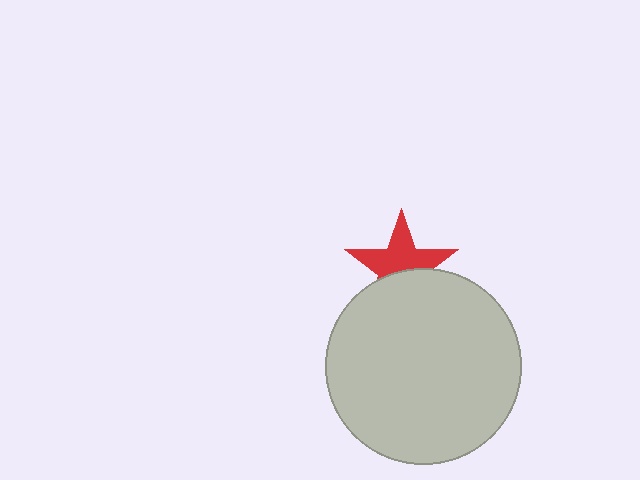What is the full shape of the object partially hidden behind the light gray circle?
The partially hidden object is a red star.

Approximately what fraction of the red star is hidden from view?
Roughly 42% of the red star is hidden behind the light gray circle.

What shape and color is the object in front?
The object in front is a light gray circle.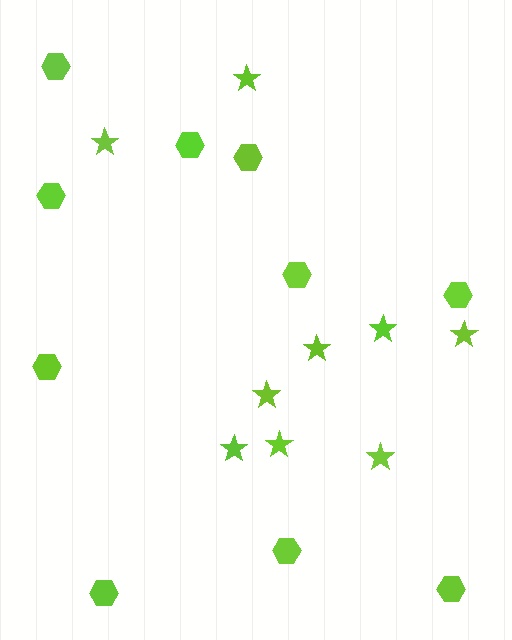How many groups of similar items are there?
There are 2 groups: one group of hexagons (10) and one group of stars (9).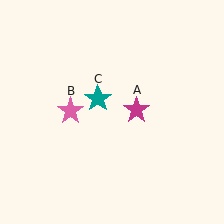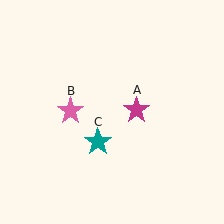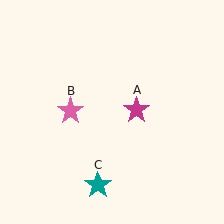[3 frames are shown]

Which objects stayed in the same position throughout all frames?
Magenta star (object A) and pink star (object B) remained stationary.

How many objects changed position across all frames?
1 object changed position: teal star (object C).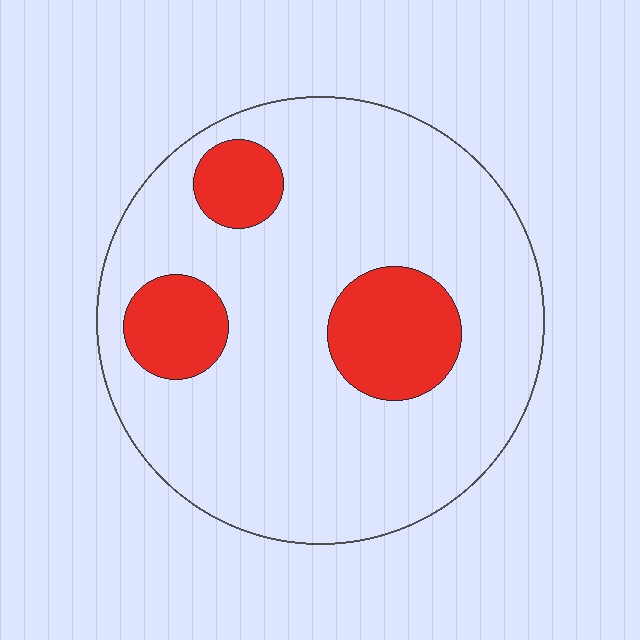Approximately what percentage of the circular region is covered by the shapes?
Approximately 20%.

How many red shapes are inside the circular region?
3.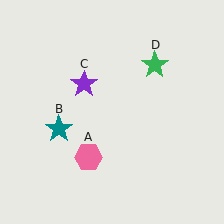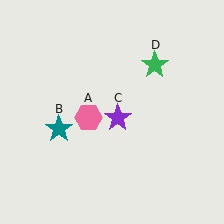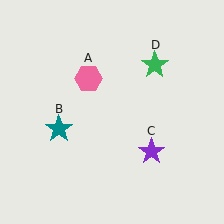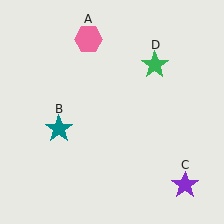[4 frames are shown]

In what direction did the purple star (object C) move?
The purple star (object C) moved down and to the right.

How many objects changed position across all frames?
2 objects changed position: pink hexagon (object A), purple star (object C).